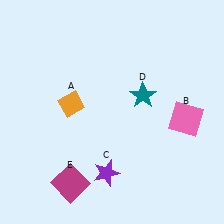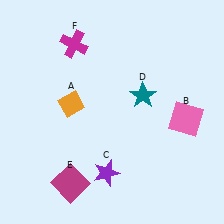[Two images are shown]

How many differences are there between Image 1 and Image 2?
There is 1 difference between the two images.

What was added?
A magenta cross (F) was added in Image 2.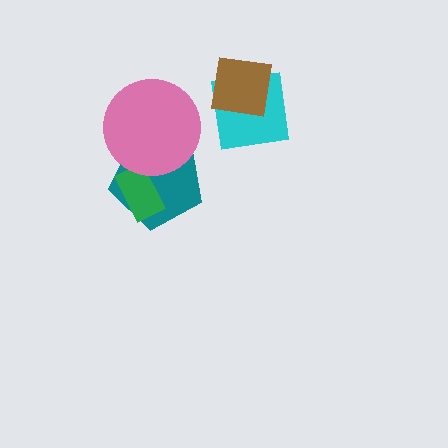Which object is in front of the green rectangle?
The pink circle is in front of the green rectangle.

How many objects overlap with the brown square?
1 object overlaps with the brown square.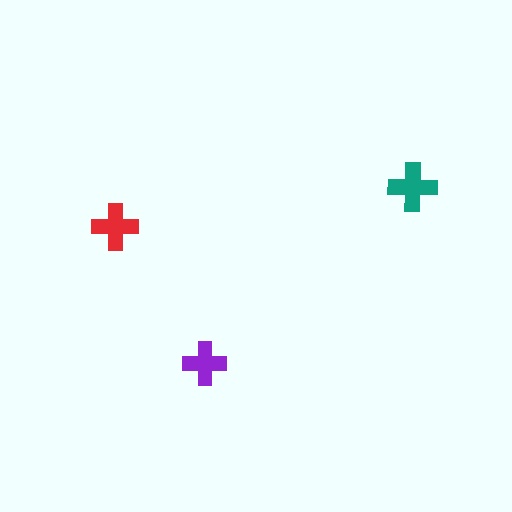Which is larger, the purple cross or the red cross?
The red one.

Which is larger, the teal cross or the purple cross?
The teal one.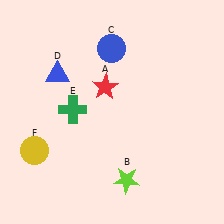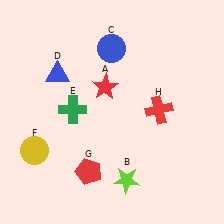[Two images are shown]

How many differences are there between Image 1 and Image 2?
There are 2 differences between the two images.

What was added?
A red pentagon (G), a red cross (H) were added in Image 2.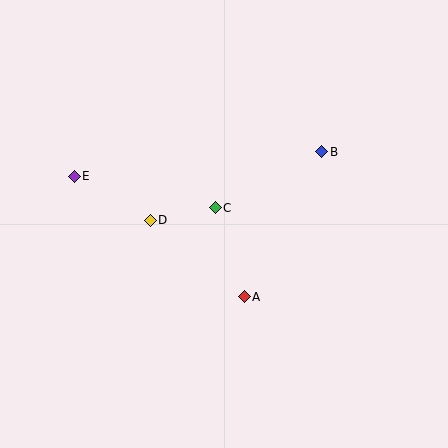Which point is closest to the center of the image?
Point C at (215, 208) is closest to the center.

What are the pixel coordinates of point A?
Point A is at (244, 297).